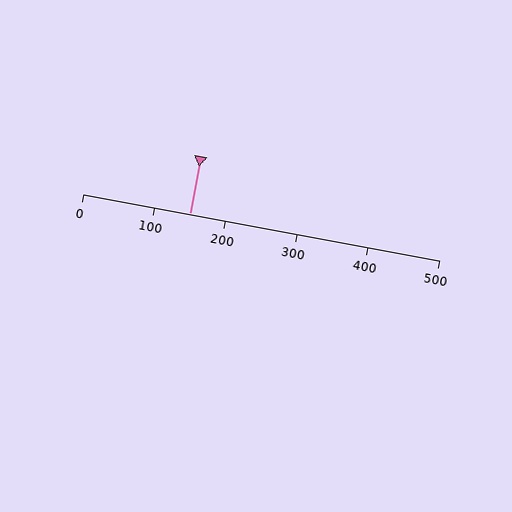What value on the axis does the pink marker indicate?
The marker indicates approximately 150.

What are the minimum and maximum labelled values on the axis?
The axis runs from 0 to 500.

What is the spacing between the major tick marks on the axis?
The major ticks are spaced 100 apart.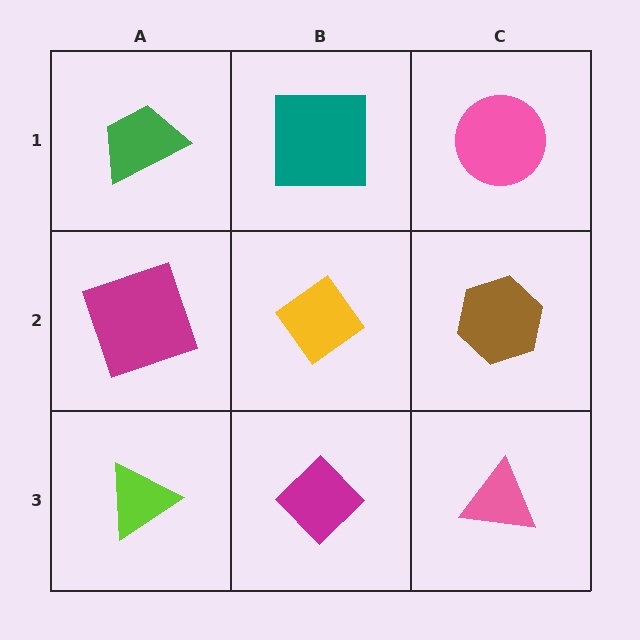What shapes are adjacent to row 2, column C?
A pink circle (row 1, column C), a pink triangle (row 3, column C), a yellow diamond (row 2, column B).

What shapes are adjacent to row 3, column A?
A magenta square (row 2, column A), a magenta diamond (row 3, column B).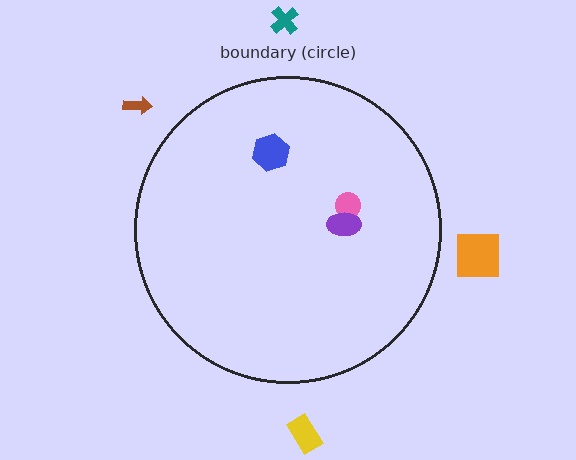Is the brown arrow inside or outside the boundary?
Outside.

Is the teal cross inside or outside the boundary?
Outside.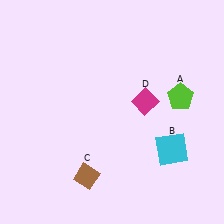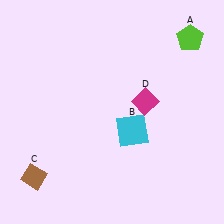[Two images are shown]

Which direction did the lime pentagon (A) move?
The lime pentagon (A) moved up.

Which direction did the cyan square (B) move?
The cyan square (B) moved left.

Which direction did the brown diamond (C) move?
The brown diamond (C) moved left.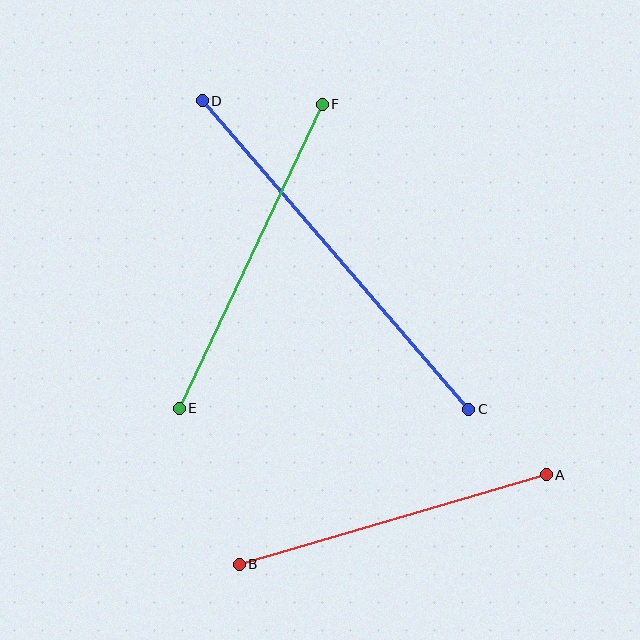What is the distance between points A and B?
The distance is approximately 320 pixels.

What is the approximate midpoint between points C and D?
The midpoint is at approximately (336, 255) pixels.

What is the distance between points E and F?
The distance is approximately 336 pixels.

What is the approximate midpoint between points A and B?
The midpoint is at approximately (393, 520) pixels.